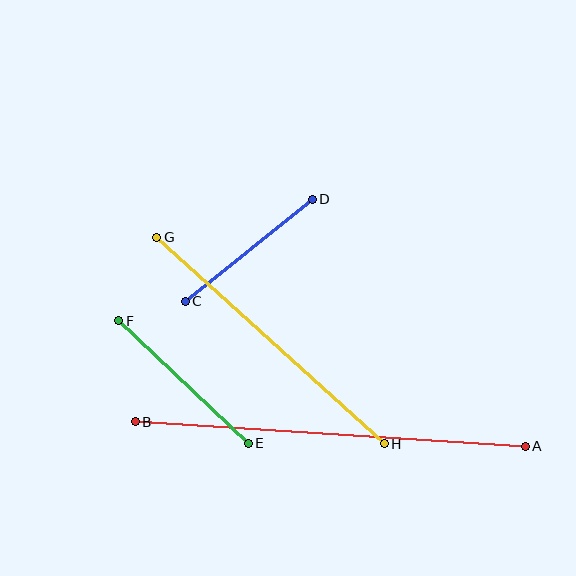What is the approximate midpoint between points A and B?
The midpoint is at approximately (330, 434) pixels.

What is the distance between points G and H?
The distance is approximately 307 pixels.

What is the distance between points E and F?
The distance is approximately 178 pixels.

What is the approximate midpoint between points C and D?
The midpoint is at approximately (249, 250) pixels.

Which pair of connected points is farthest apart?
Points A and B are farthest apart.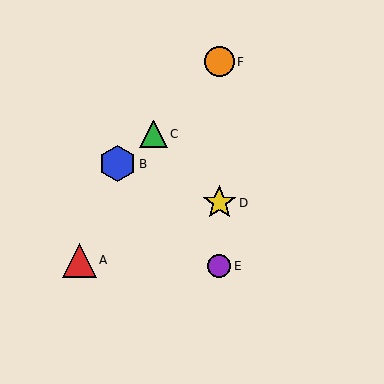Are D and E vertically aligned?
Yes, both are at x≈219.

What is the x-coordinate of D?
Object D is at x≈219.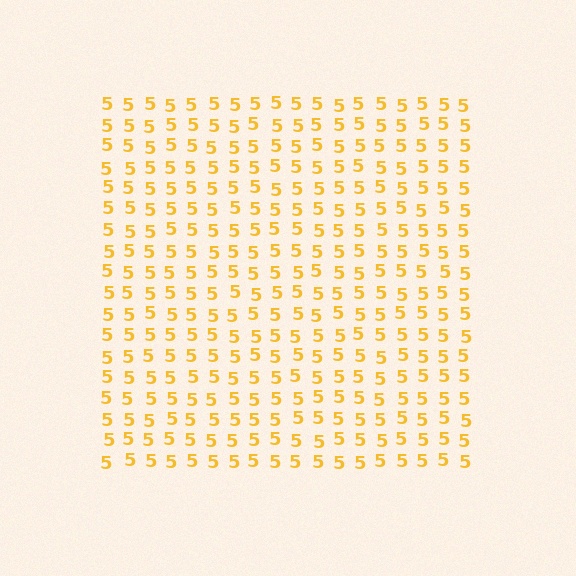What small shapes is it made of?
It is made of small digit 5's.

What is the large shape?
The large shape is a square.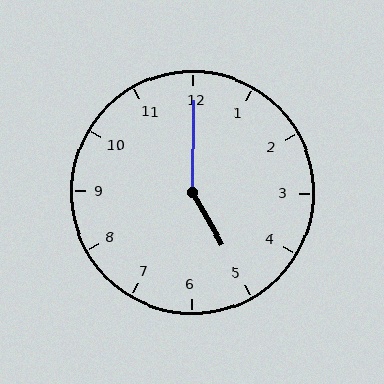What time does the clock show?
5:00.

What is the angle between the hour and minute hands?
Approximately 150 degrees.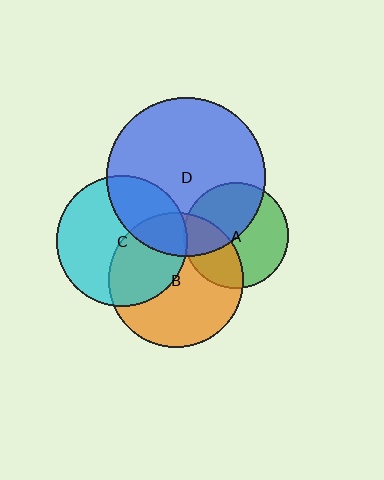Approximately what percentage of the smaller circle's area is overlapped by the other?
Approximately 5%.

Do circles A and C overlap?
Yes.